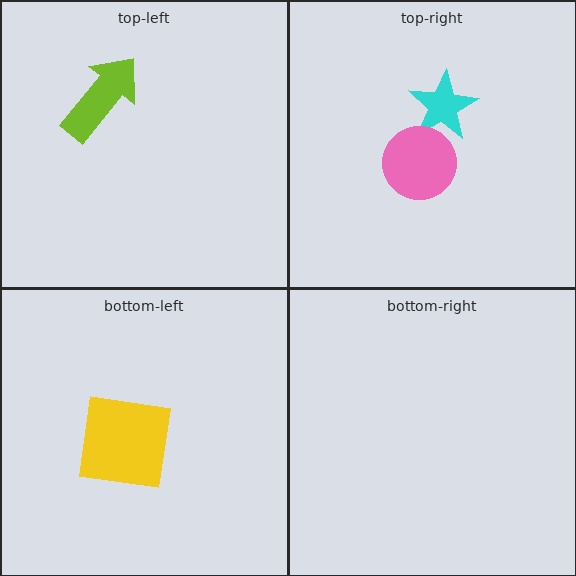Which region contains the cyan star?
The top-right region.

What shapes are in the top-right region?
The cyan star, the pink circle.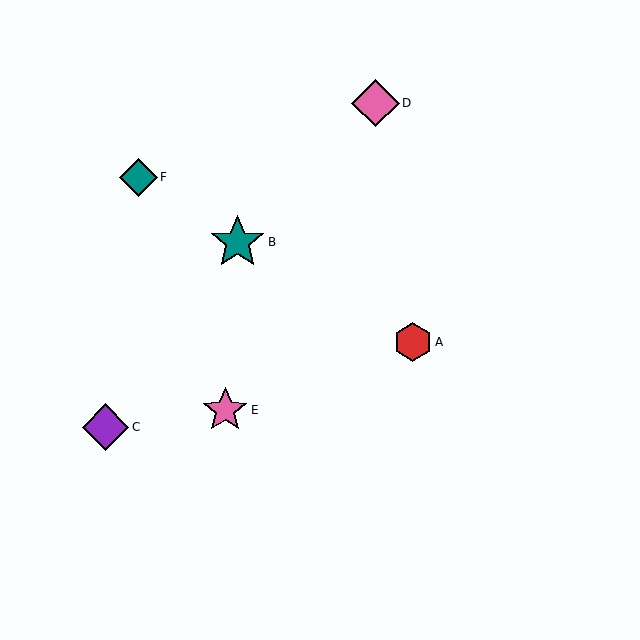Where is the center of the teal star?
The center of the teal star is at (237, 242).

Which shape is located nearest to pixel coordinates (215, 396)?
The pink star (labeled E) at (225, 410) is nearest to that location.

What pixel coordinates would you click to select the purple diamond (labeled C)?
Click at (105, 427) to select the purple diamond C.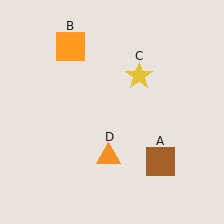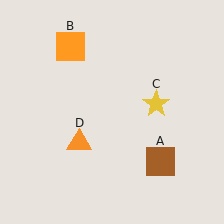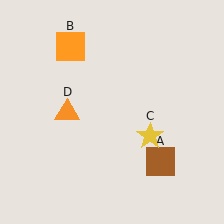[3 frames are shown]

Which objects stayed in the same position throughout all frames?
Brown square (object A) and orange square (object B) remained stationary.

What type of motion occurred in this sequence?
The yellow star (object C), orange triangle (object D) rotated clockwise around the center of the scene.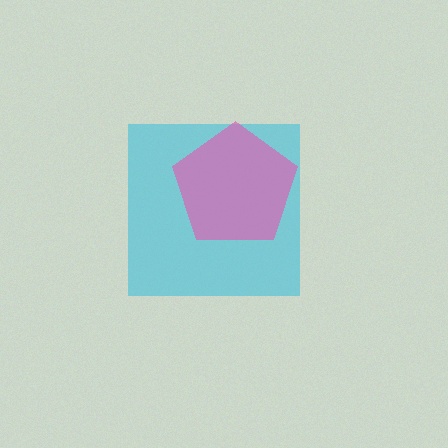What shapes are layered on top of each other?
The layered shapes are: a cyan square, a pink pentagon.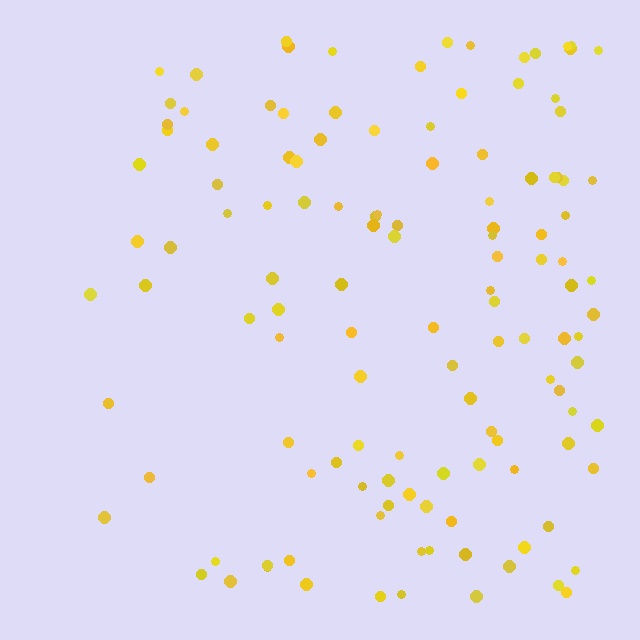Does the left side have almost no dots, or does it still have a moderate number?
Still a moderate number, just noticeably fewer than the right.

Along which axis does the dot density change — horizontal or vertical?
Horizontal.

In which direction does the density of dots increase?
From left to right, with the right side densest.